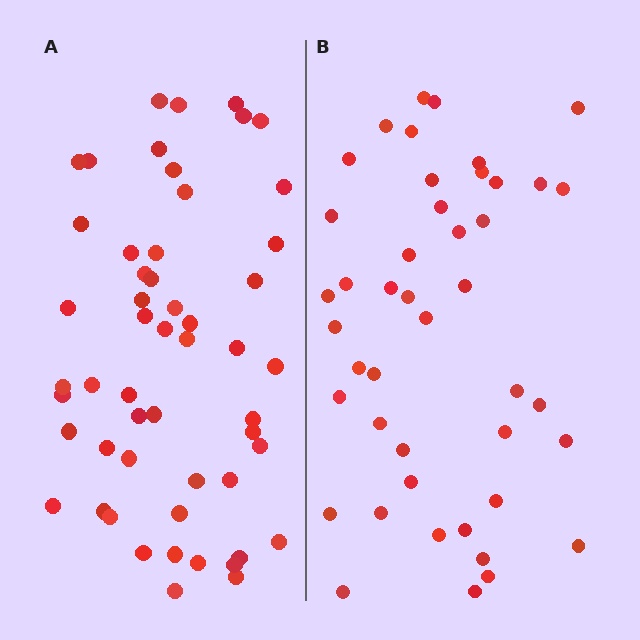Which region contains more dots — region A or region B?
Region A (the left region) has more dots.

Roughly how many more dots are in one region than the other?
Region A has roughly 8 or so more dots than region B.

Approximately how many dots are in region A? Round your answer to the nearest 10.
About 50 dots. (The exact count is 53, which rounds to 50.)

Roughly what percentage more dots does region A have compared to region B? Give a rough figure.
About 20% more.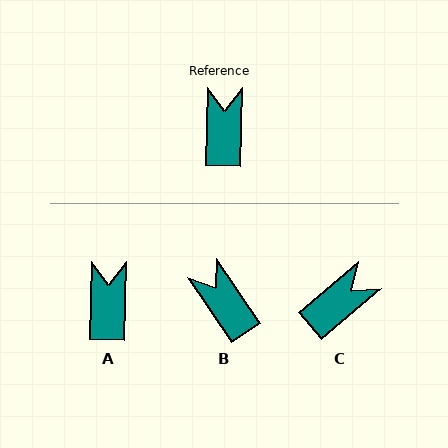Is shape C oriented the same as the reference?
No, it is off by about 48 degrees.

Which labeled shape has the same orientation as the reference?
A.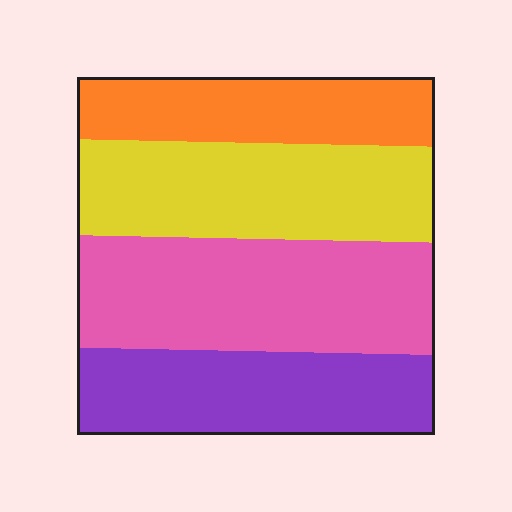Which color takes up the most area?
Pink, at roughly 30%.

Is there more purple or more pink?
Pink.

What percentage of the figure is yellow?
Yellow takes up between a quarter and a half of the figure.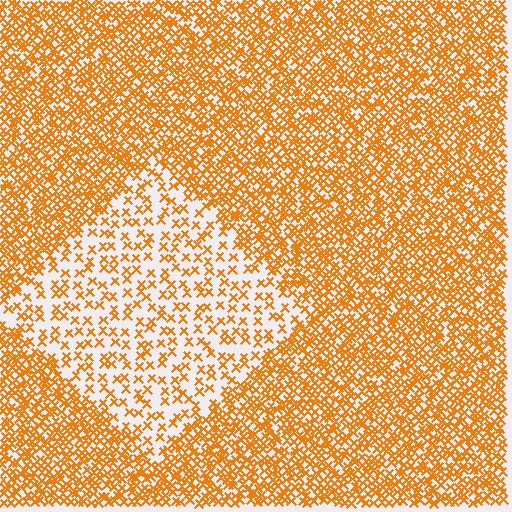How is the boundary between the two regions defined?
The boundary is defined by a change in element density (approximately 2.6x ratio). All elements are the same color, size, and shape.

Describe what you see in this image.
The image contains small orange elements arranged at two different densities. A diamond-shaped region is visible where the elements are less densely packed than the surrounding area.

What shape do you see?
I see a diamond.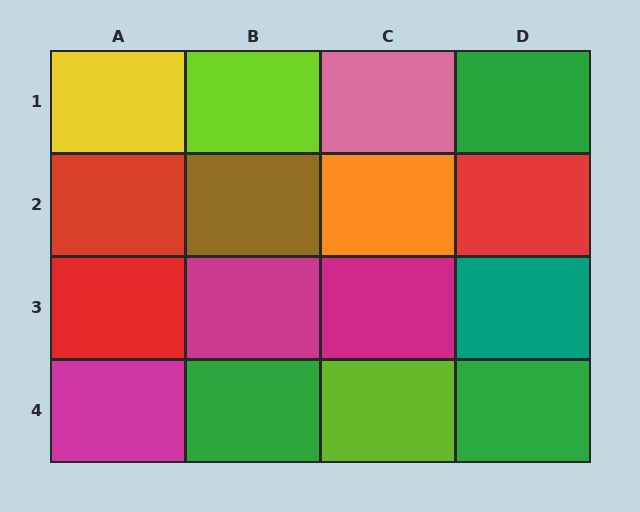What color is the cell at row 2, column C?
Orange.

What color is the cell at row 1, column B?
Lime.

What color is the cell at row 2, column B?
Brown.